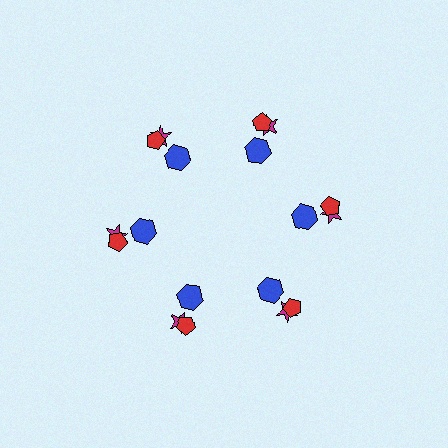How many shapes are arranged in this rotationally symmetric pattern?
There are 18 shapes, arranged in 6 groups of 3.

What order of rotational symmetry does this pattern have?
This pattern has 6-fold rotational symmetry.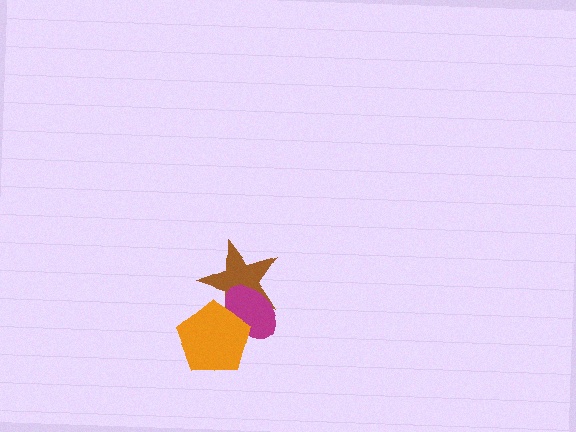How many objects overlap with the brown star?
2 objects overlap with the brown star.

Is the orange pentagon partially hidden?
No, no other shape covers it.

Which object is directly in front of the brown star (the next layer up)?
The magenta ellipse is directly in front of the brown star.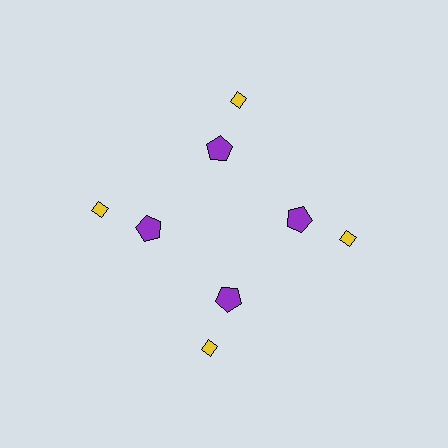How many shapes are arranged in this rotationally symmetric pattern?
There are 8 shapes, arranged in 4 groups of 2.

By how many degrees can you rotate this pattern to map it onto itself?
The pattern maps onto itself every 90 degrees of rotation.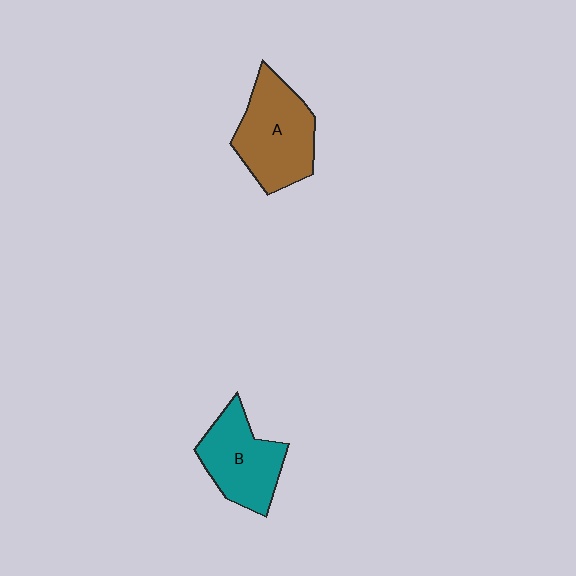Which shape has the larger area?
Shape A (brown).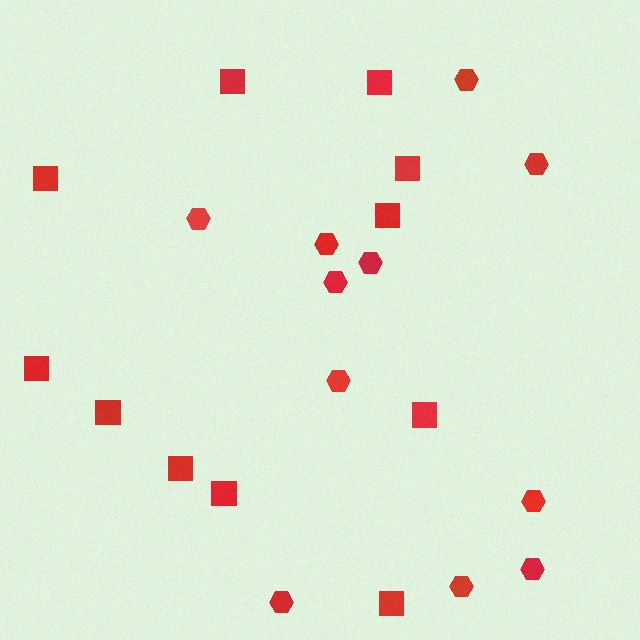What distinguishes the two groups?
There are 2 groups: one group of squares (11) and one group of hexagons (11).